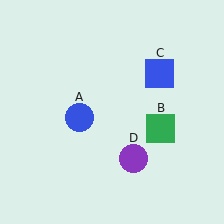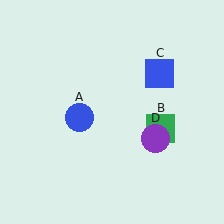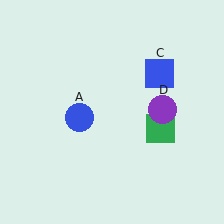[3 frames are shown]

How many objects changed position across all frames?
1 object changed position: purple circle (object D).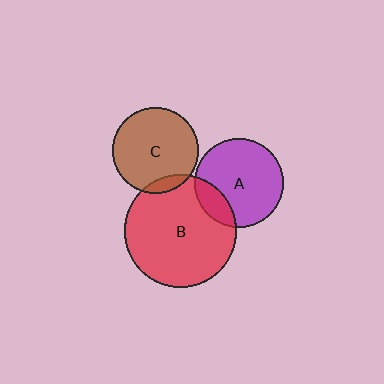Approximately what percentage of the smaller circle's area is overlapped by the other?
Approximately 20%.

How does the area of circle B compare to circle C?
Approximately 1.7 times.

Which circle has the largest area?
Circle B (red).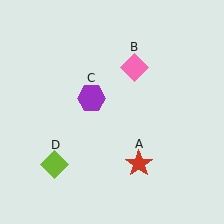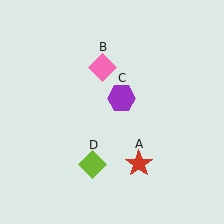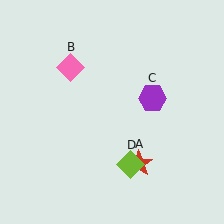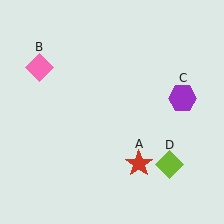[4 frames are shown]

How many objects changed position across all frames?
3 objects changed position: pink diamond (object B), purple hexagon (object C), lime diamond (object D).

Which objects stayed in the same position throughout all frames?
Red star (object A) remained stationary.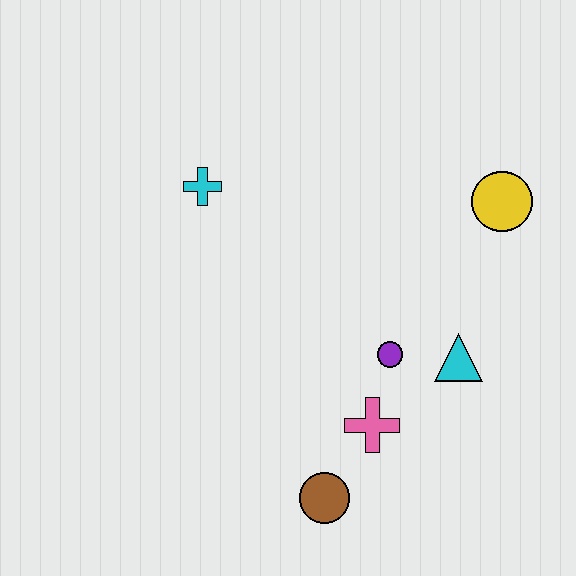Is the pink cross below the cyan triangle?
Yes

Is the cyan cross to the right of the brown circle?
No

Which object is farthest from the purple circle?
The cyan cross is farthest from the purple circle.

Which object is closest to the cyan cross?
The purple circle is closest to the cyan cross.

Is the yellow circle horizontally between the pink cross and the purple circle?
No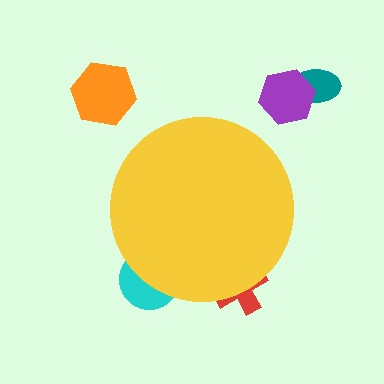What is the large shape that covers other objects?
A yellow circle.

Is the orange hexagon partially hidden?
No, the orange hexagon is fully visible.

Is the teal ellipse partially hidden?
No, the teal ellipse is fully visible.